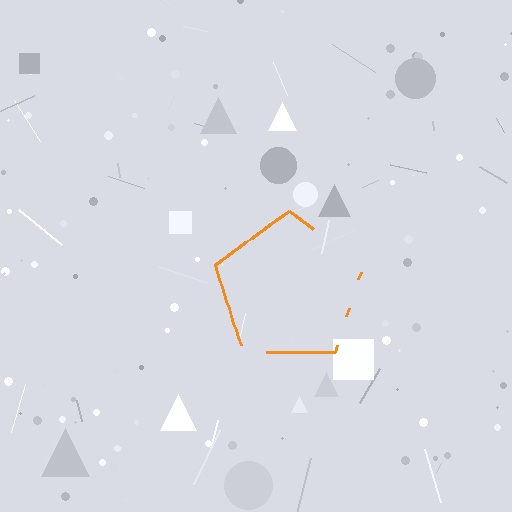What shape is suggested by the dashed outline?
The dashed outline suggests a pentagon.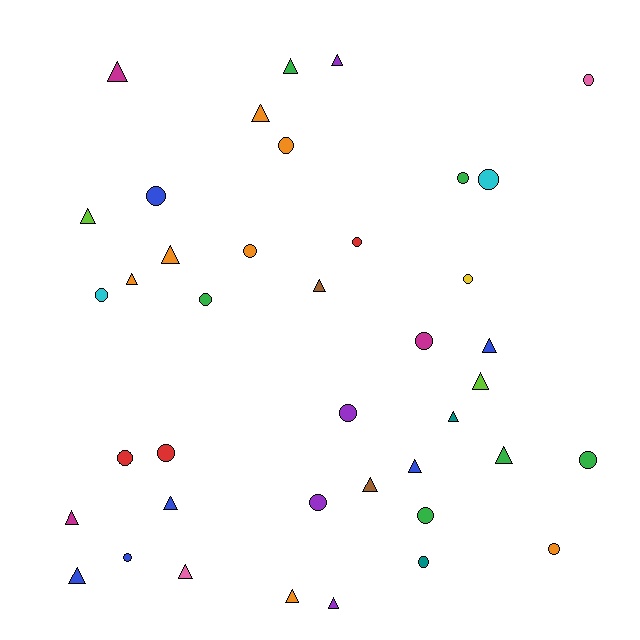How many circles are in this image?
There are 20 circles.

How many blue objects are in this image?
There are 6 blue objects.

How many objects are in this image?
There are 40 objects.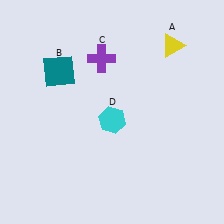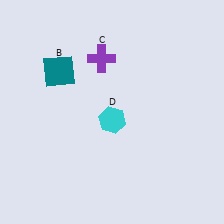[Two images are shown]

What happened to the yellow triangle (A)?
The yellow triangle (A) was removed in Image 2. It was in the top-right area of Image 1.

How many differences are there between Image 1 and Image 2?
There is 1 difference between the two images.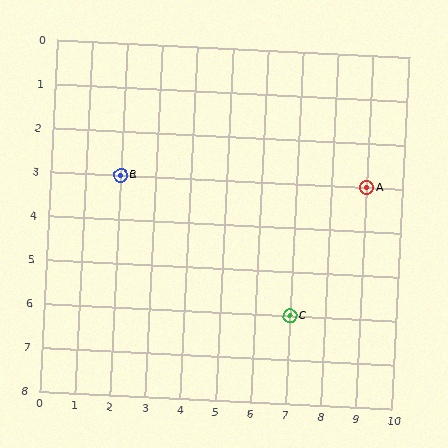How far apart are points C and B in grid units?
Points C and B are 5 columns and 3 rows apart (about 5.8 grid units diagonally).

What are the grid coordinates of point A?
Point A is at grid coordinates (9, 3).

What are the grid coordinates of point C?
Point C is at grid coordinates (7, 6).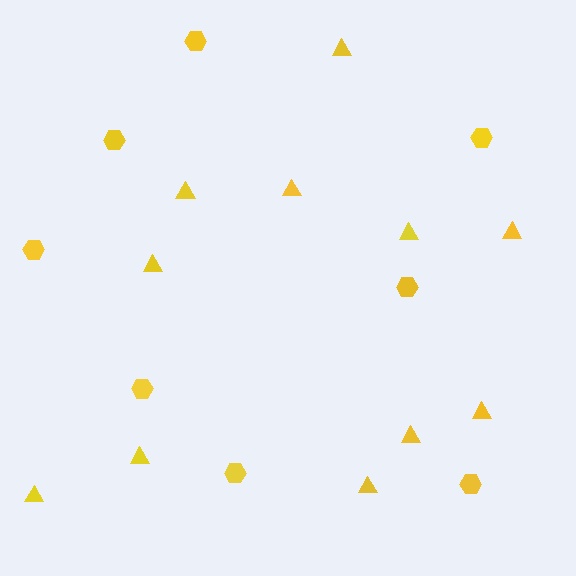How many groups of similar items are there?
There are 2 groups: one group of hexagons (8) and one group of triangles (11).